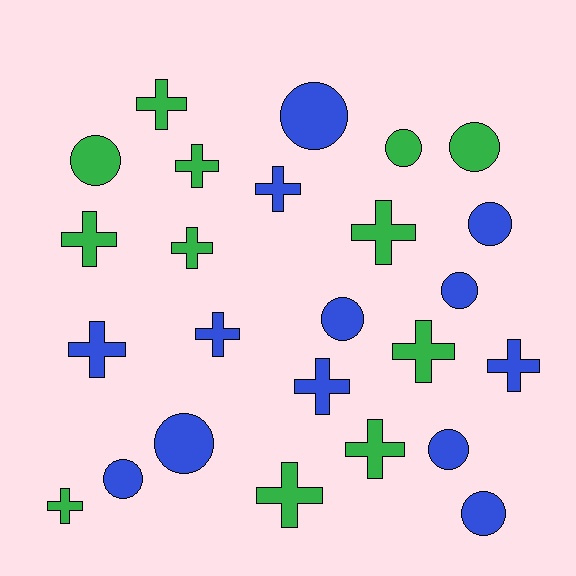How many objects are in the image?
There are 25 objects.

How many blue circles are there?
There are 8 blue circles.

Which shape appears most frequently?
Cross, with 14 objects.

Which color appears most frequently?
Blue, with 13 objects.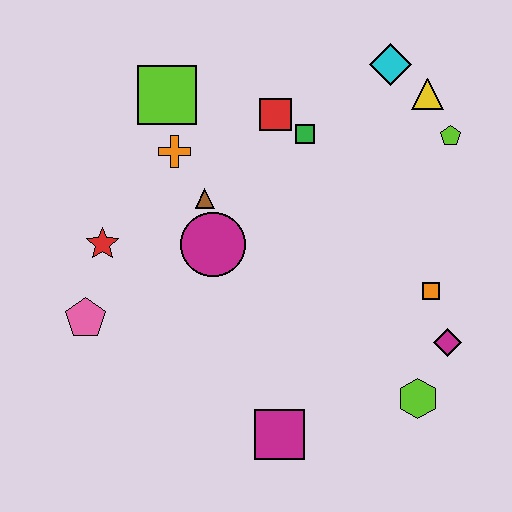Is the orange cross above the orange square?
Yes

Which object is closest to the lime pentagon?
The yellow triangle is closest to the lime pentagon.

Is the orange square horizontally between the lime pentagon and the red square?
Yes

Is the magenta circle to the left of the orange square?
Yes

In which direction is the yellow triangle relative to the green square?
The yellow triangle is to the right of the green square.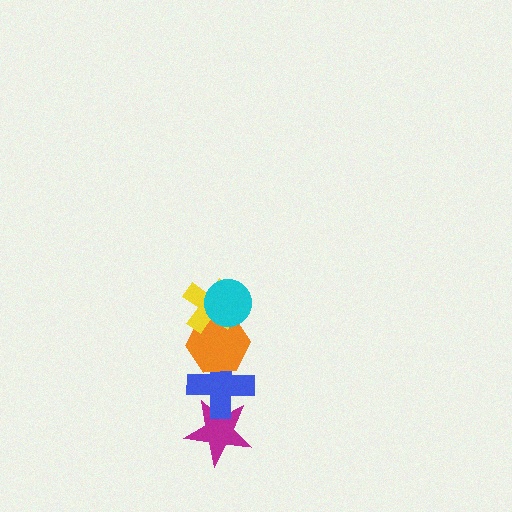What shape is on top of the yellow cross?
The cyan circle is on top of the yellow cross.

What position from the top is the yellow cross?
The yellow cross is 2nd from the top.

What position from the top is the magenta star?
The magenta star is 5th from the top.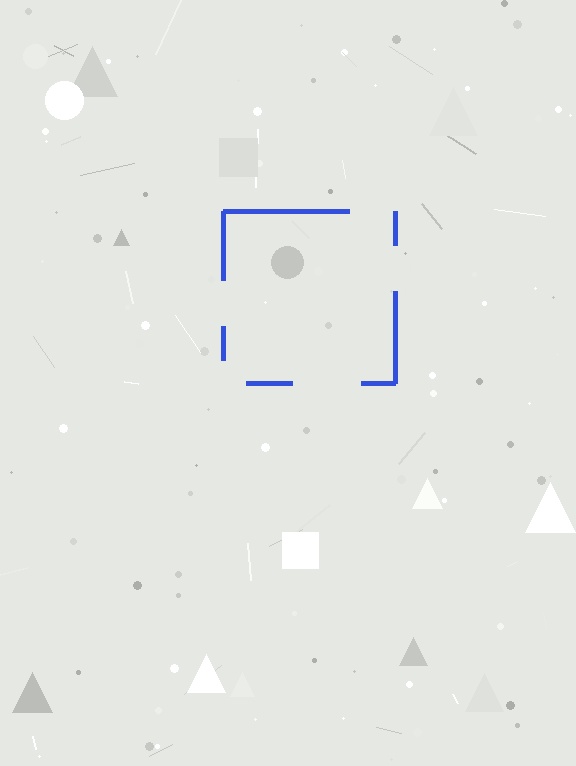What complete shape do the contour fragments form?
The contour fragments form a square.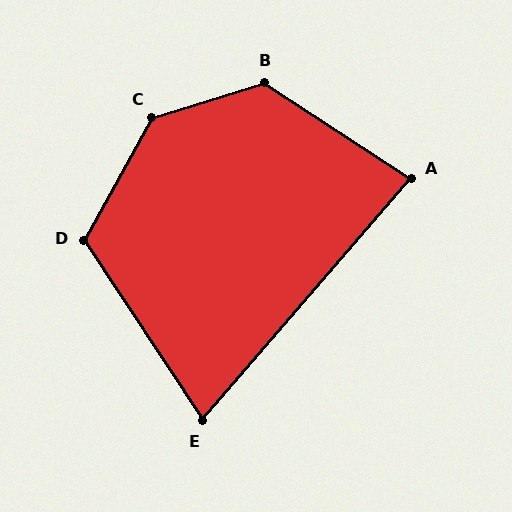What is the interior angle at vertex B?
Approximately 130 degrees (obtuse).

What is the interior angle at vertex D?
Approximately 118 degrees (obtuse).